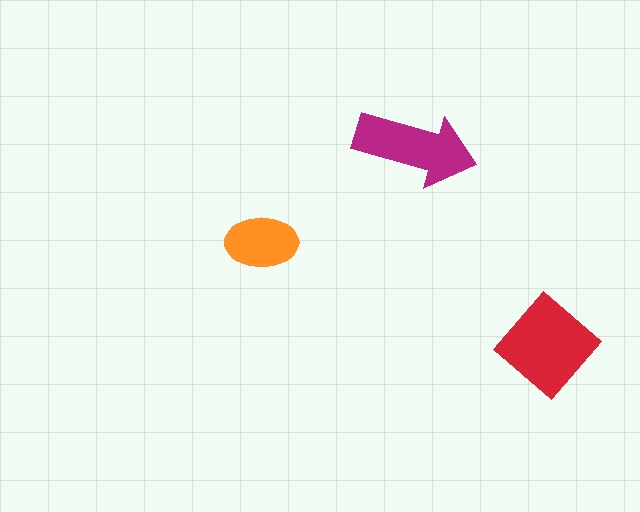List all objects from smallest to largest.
The orange ellipse, the magenta arrow, the red diamond.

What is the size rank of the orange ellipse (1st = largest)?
3rd.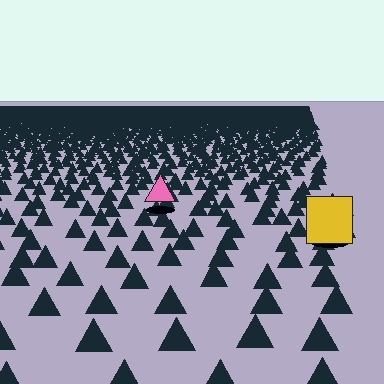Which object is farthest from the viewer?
The pink triangle is farthest from the viewer. It appears smaller and the ground texture around it is denser.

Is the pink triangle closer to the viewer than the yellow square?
No. The yellow square is closer — you can tell from the texture gradient: the ground texture is coarser near it.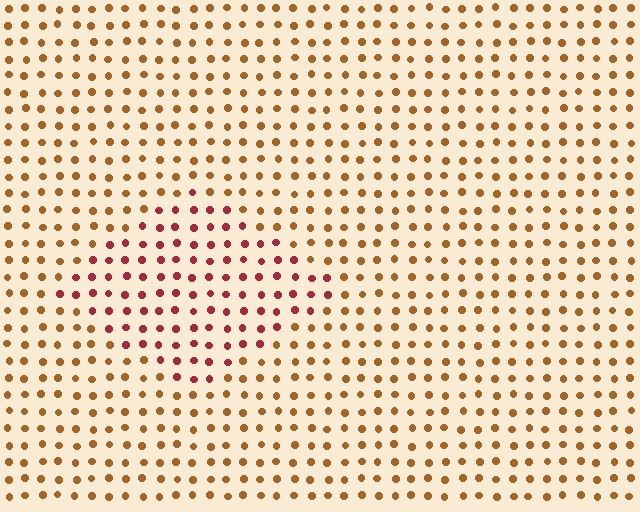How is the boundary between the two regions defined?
The boundary is defined purely by a slight shift in hue (about 39 degrees). Spacing, size, and orientation are identical on both sides.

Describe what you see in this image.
The image is filled with small brown elements in a uniform arrangement. A diamond-shaped region is visible where the elements are tinted to a slightly different hue, forming a subtle color boundary.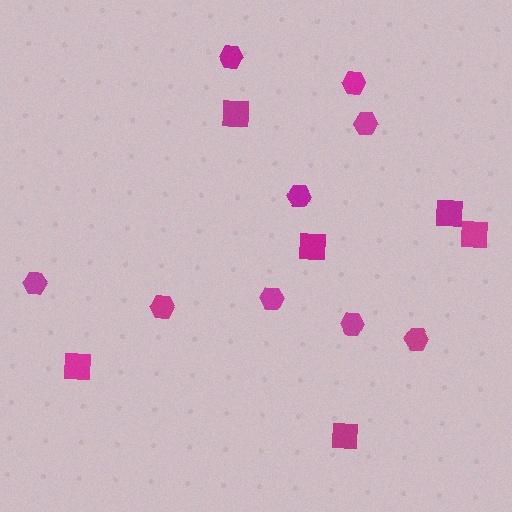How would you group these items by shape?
There are 2 groups: one group of squares (6) and one group of hexagons (9).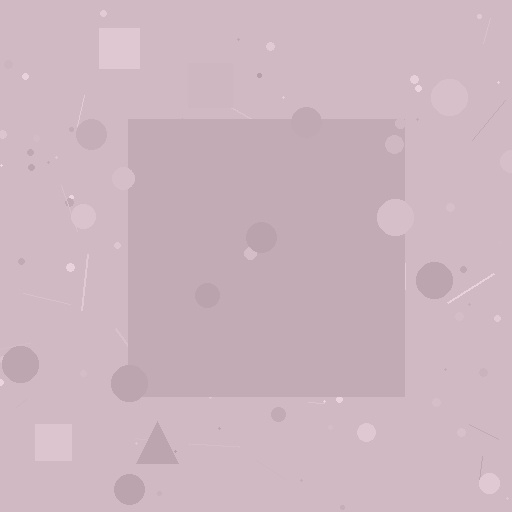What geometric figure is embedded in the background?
A square is embedded in the background.